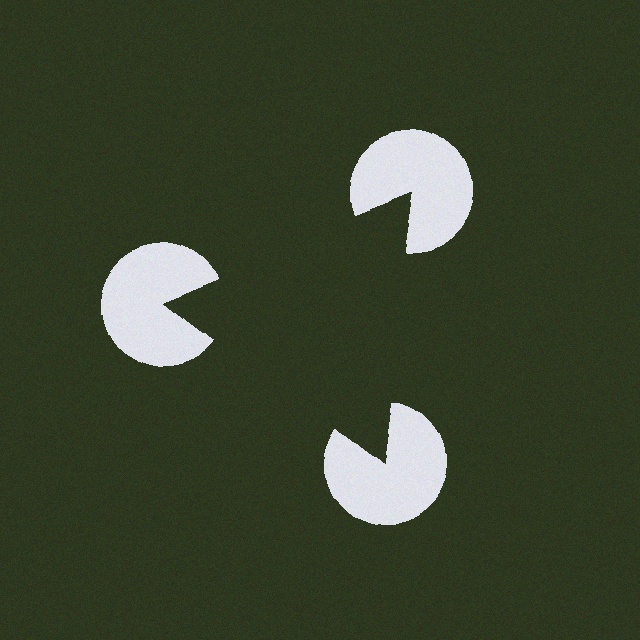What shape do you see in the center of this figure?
An illusory triangle — its edges are inferred from the aligned wedge cuts in the pac-man discs, not physically drawn.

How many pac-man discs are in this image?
There are 3 — one at each vertex of the illusory triangle.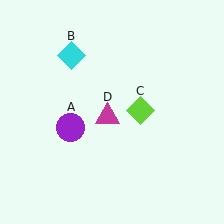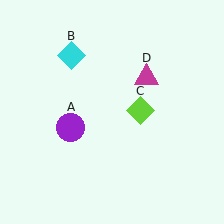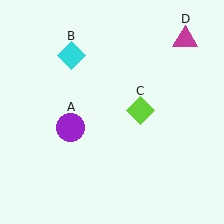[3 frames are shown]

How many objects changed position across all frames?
1 object changed position: magenta triangle (object D).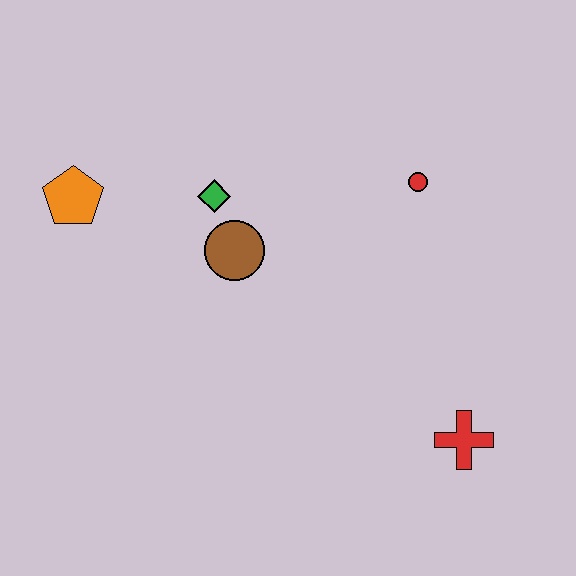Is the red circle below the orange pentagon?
No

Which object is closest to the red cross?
The red circle is closest to the red cross.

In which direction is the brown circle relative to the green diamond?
The brown circle is below the green diamond.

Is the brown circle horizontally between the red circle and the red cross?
No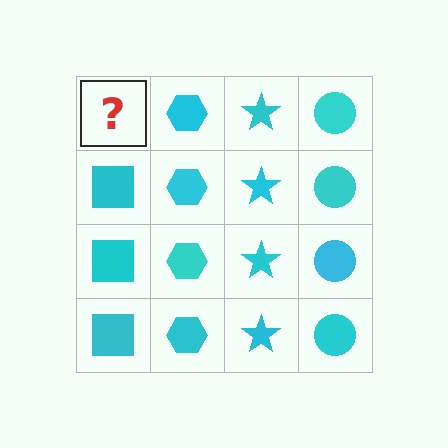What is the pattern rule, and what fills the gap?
The rule is that each column has a consistent shape. The gap should be filled with a cyan square.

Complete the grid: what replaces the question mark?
The question mark should be replaced with a cyan square.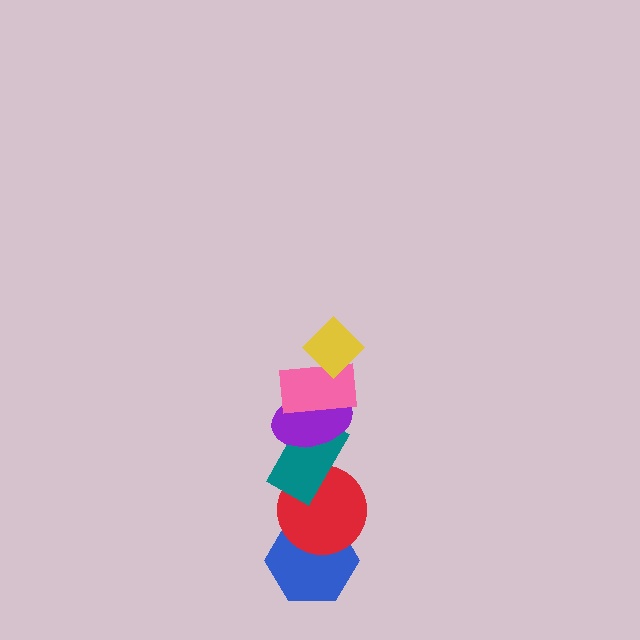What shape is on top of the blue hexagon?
The red circle is on top of the blue hexagon.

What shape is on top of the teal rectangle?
The purple ellipse is on top of the teal rectangle.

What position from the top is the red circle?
The red circle is 5th from the top.